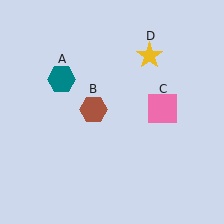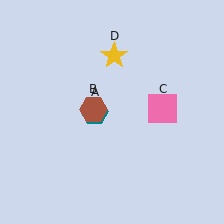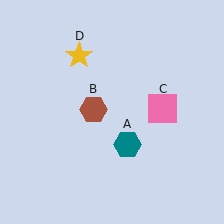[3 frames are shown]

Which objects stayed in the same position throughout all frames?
Brown hexagon (object B) and pink square (object C) remained stationary.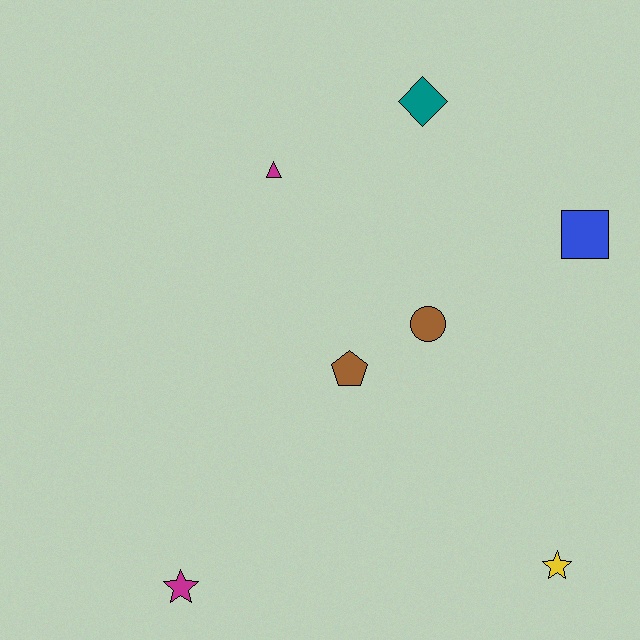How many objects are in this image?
There are 7 objects.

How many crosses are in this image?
There are no crosses.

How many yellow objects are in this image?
There is 1 yellow object.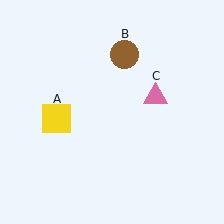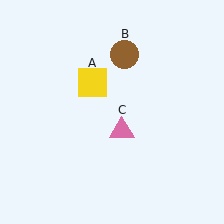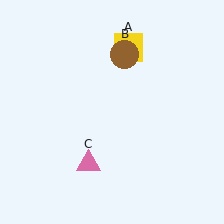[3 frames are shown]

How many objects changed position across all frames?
2 objects changed position: yellow square (object A), pink triangle (object C).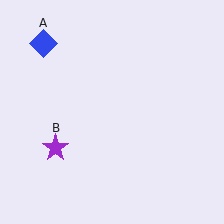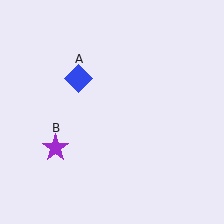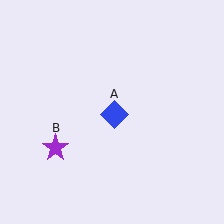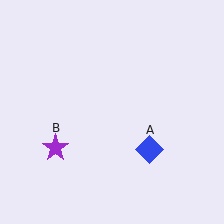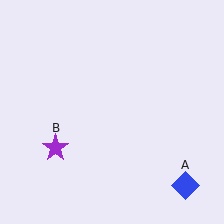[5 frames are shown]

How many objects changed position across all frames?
1 object changed position: blue diamond (object A).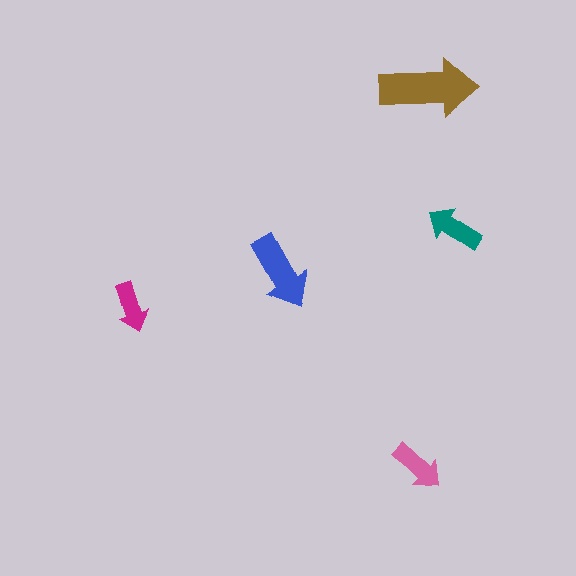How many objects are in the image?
There are 5 objects in the image.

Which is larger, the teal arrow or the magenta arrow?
The teal one.